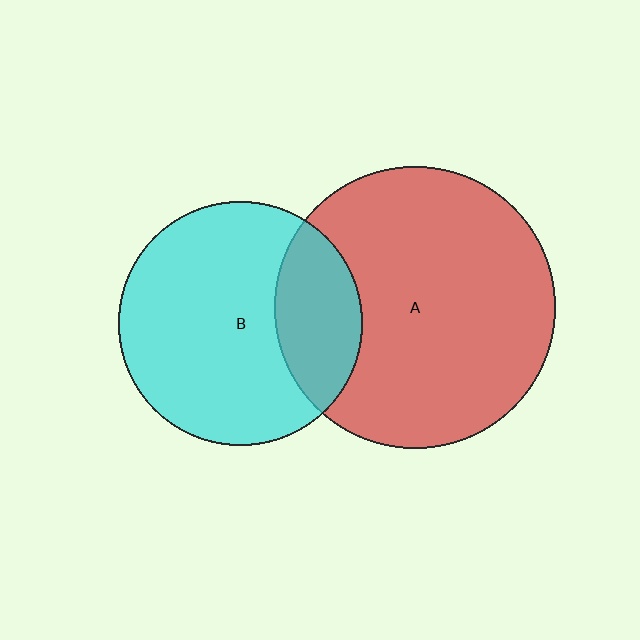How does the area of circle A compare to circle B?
Approximately 1.3 times.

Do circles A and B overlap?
Yes.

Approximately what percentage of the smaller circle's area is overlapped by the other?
Approximately 25%.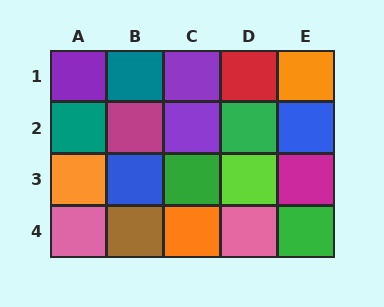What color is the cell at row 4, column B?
Brown.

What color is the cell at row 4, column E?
Green.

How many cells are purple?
3 cells are purple.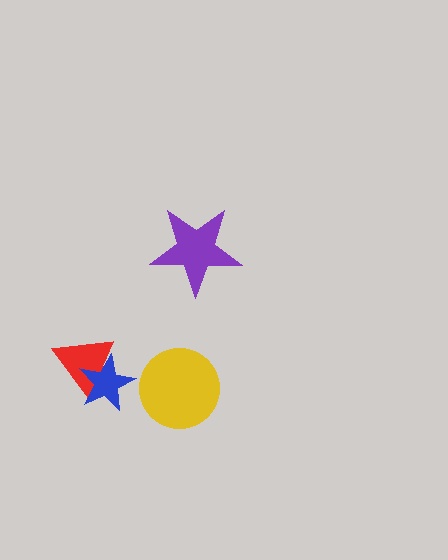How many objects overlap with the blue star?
1 object overlaps with the blue star.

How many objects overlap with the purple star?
0 objects overlap with the purple star.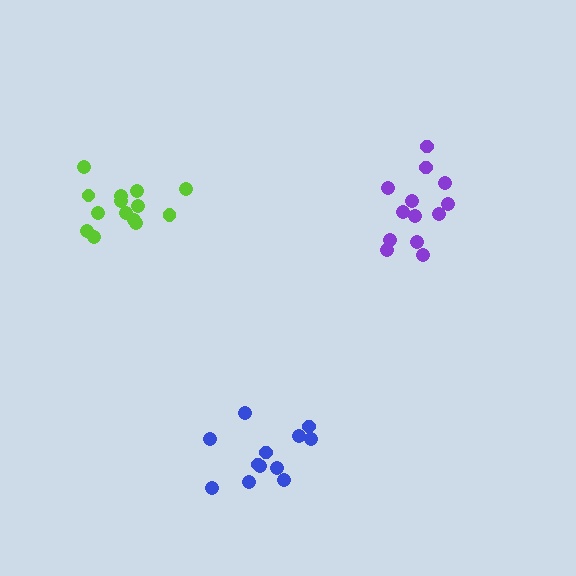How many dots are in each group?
Group 1: 14 dots, Group 2: 12 dots, Group 3: 13 dots (39 total).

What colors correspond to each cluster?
The clusters are colored: lime, blue, purple.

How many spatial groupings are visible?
There are 3 spatial groupings.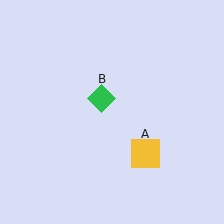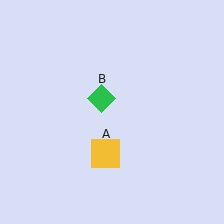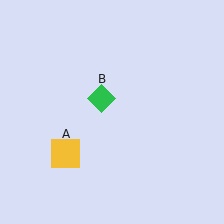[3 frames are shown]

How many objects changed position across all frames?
1 object changed position: yellow square (object A).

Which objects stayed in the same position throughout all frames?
Green diamond (object B) remained stationary.